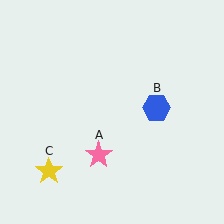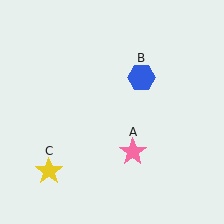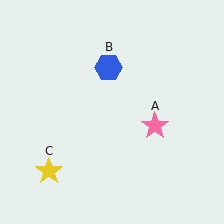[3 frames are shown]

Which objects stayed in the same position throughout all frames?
Yellow star (object C) remained stationary.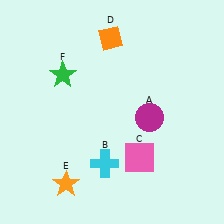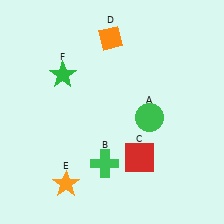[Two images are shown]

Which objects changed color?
A changed from magenta to green. B changed from cyan to green. C changed from pink to red.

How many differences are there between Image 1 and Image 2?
There are 3 differences between the two images.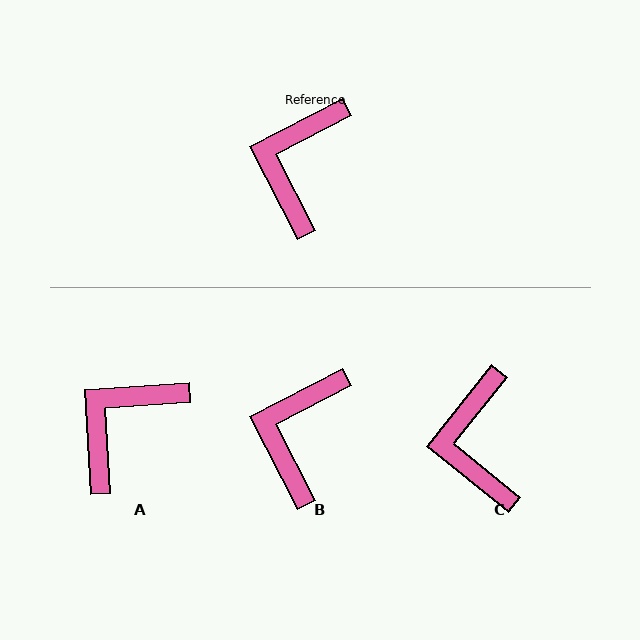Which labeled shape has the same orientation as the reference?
B.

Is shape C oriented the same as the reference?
No, it is off by about 24 degrees.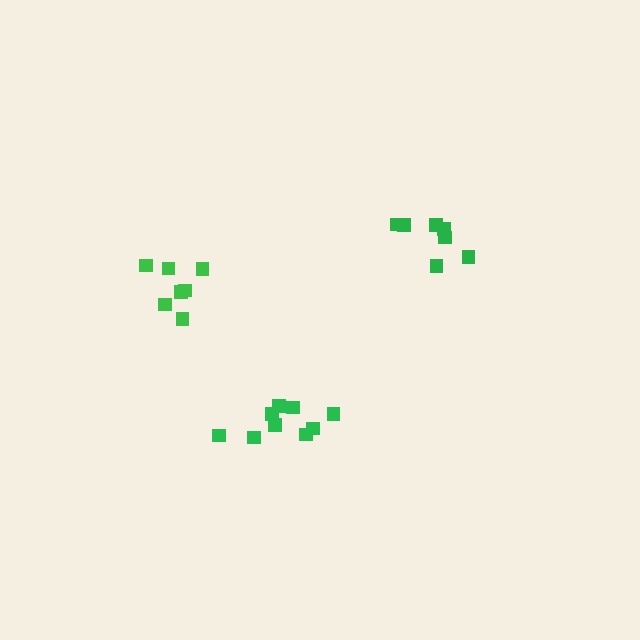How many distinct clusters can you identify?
There are 3 distinct clusters.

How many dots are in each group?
Group 1: 7 dots, Group 2: 9 dots, Group 3: 7 dots (23 total).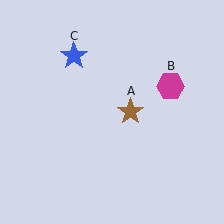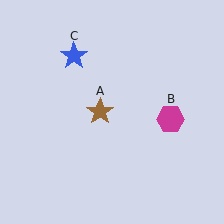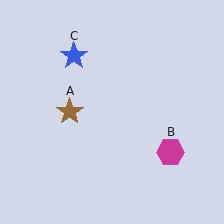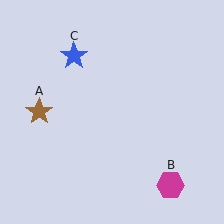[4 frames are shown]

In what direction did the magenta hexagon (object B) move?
The magenta hexagon (object B) moved down.